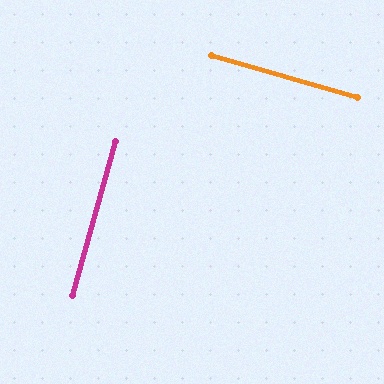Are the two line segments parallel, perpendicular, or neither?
Perpendicular — they meet at approximately 90°.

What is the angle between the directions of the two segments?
Approximately 90 degrees.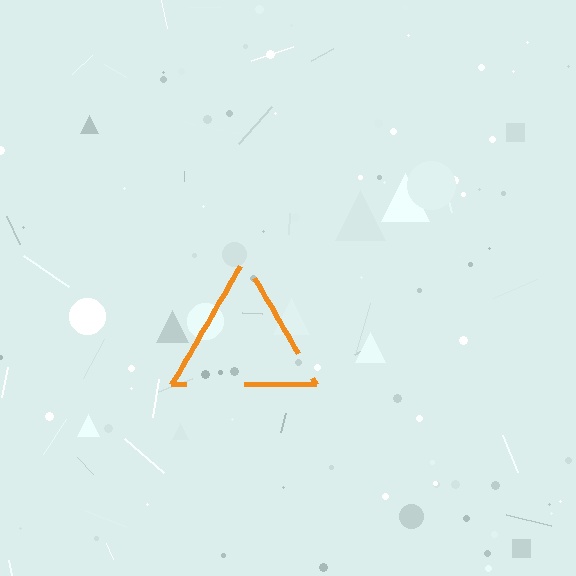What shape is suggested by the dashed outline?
The dashed outline suggests a triangle.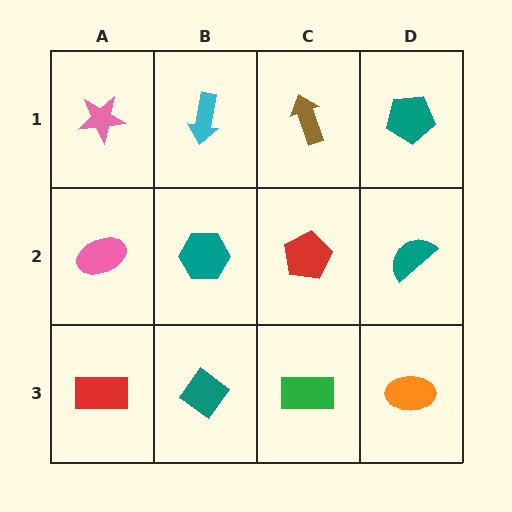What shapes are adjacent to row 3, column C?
A red pentagon (row 2, column C), a teal diamond (row 3, column B), an orange ellipse (row 3, column D).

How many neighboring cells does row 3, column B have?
3.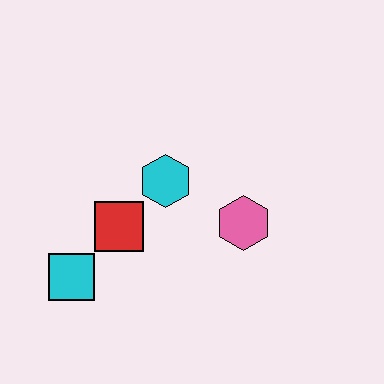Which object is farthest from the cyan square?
The pink hexagon is farthest from the cyan square.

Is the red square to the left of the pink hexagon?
Yes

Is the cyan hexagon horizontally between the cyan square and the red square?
No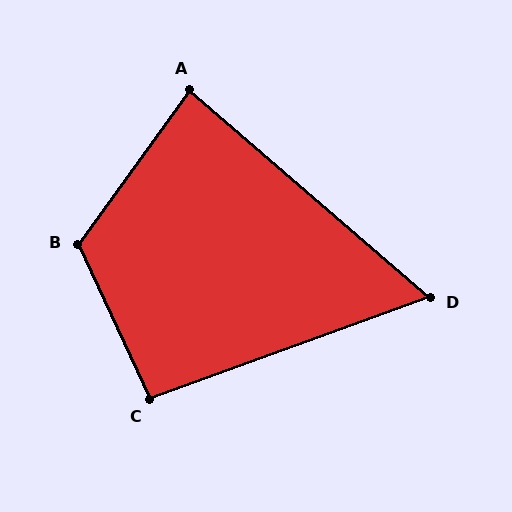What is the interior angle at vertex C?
Approximately 95 degrees (approximately right).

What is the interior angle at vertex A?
Approximately 85 degrees (approximately right).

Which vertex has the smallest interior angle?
D, at approximately 61 degrees.